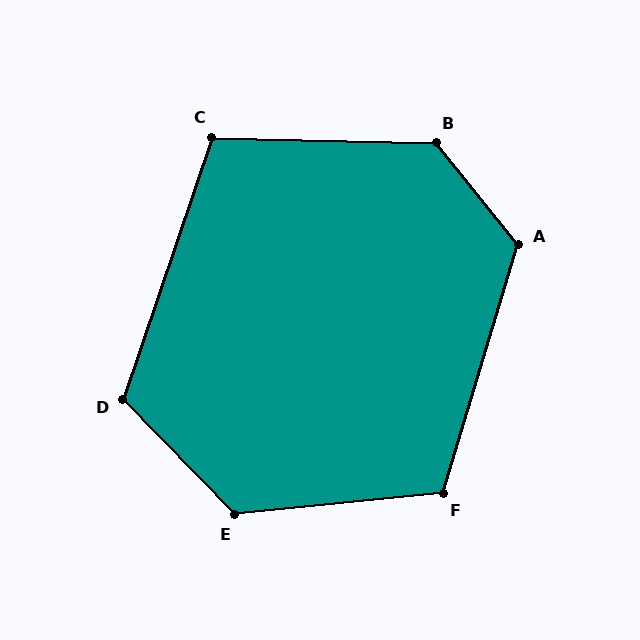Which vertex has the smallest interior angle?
C, at approximately 107 degrees.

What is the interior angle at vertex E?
Approximately 128 degrees (obtuse).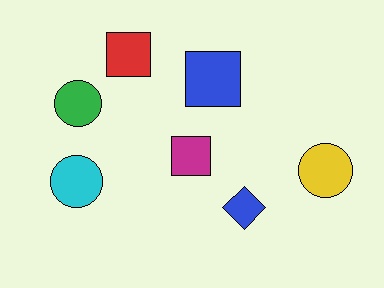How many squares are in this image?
There are 3 squares.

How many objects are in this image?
There are 7 objects.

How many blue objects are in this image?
There are 2 blue objects.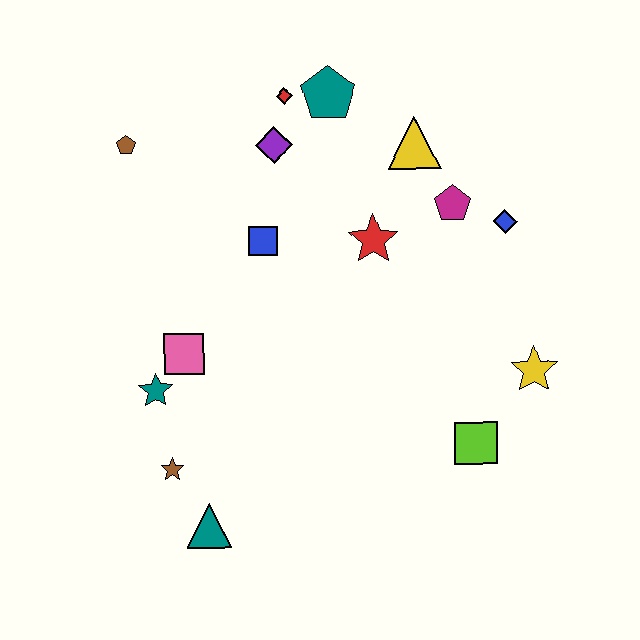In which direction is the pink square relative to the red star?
The pink square is to the left of the red star.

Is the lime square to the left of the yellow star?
Yes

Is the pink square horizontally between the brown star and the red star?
Yes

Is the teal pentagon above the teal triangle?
Yes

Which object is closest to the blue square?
The purple diamond is closest to the blue square.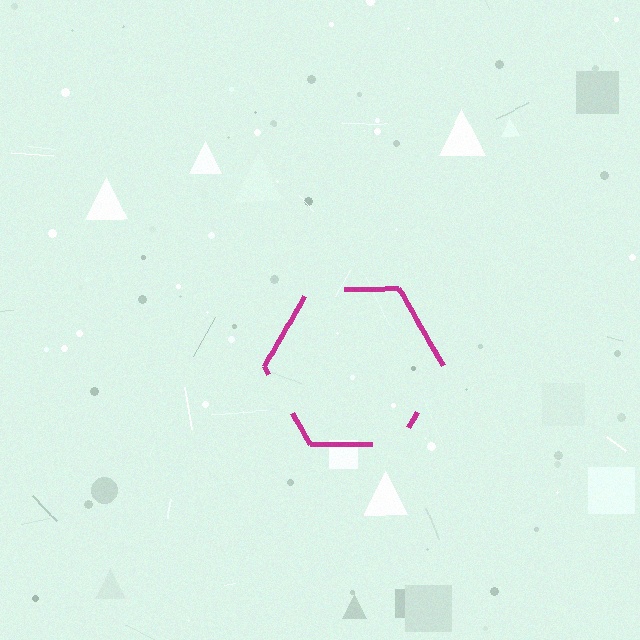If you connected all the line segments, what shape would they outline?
They would outline a hexagon.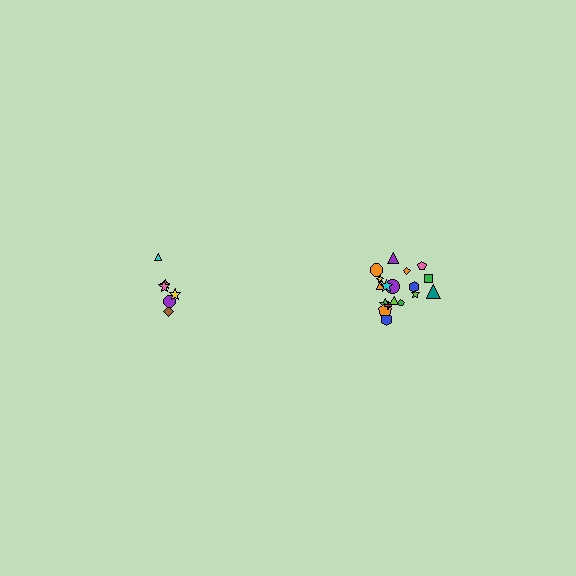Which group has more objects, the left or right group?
The right group.